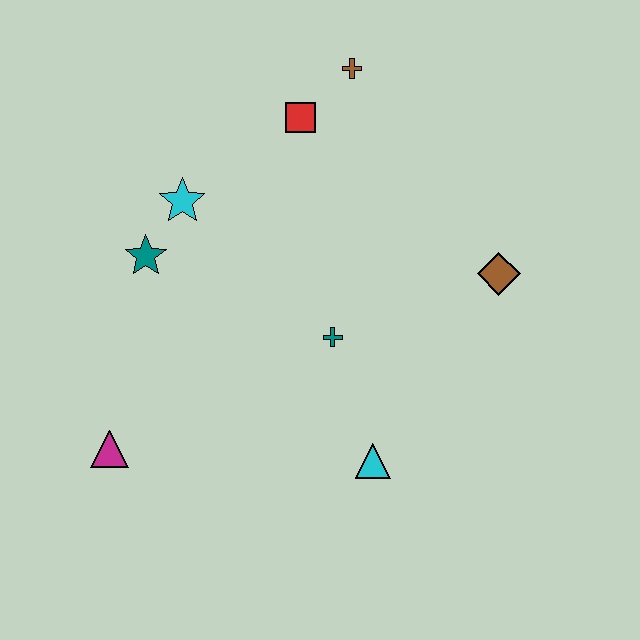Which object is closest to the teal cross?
The cyan triangle is closest to the teal cross.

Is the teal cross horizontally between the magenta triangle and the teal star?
No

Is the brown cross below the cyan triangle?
No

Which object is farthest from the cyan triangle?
The brown cross is farthest from the cyan triangle.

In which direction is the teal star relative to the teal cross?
The teal star is to the left of the teal cross.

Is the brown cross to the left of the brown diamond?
Yes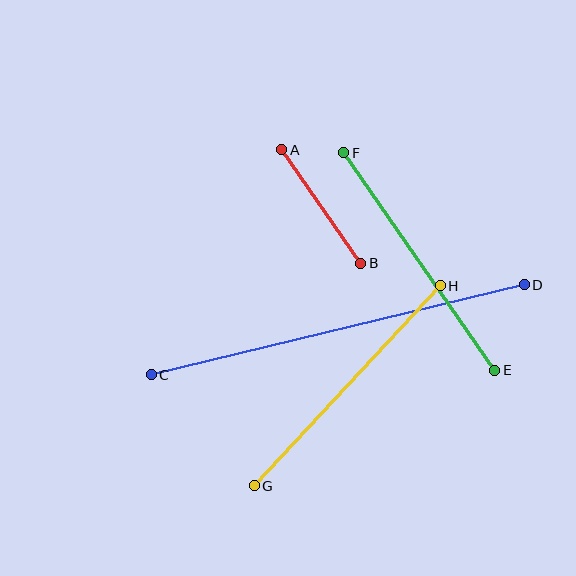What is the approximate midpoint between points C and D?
The midpoint is at approximately (338, 330) pixels.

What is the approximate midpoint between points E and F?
The midpoint is at approximately (419, 262) pixels.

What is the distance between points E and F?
The distance is approximately 265 pixels.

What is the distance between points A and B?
The distance is approximately 138 pixels.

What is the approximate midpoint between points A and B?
The midpoint is at approximately (321, 206) pixels.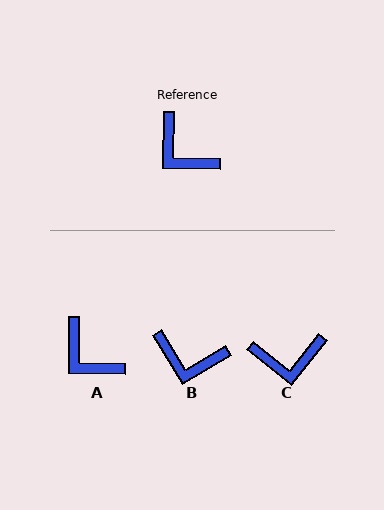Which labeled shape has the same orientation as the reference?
A.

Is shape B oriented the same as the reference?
No, it is off by about 32 degrees.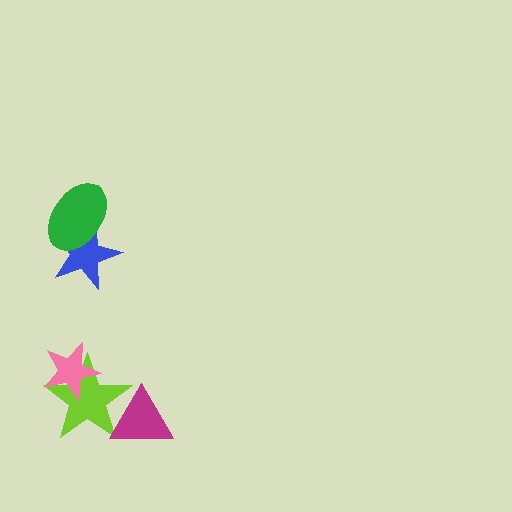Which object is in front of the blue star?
The green ellipse is in front of the blue star.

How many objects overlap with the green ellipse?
1 object overlaps with the green ellipse.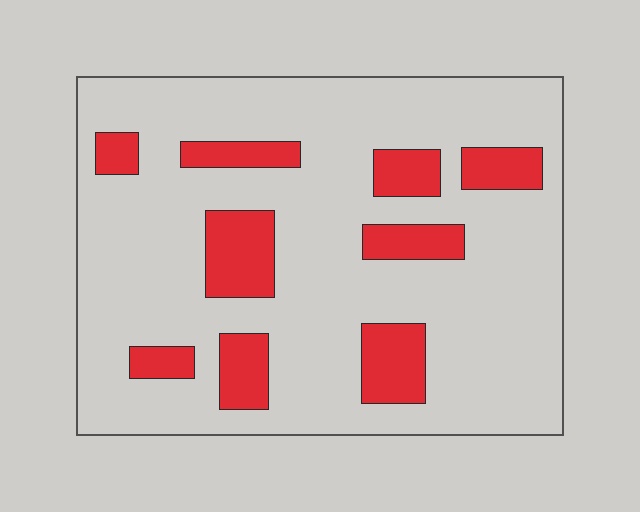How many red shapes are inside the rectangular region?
9.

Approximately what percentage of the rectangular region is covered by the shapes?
Approximately 20%.